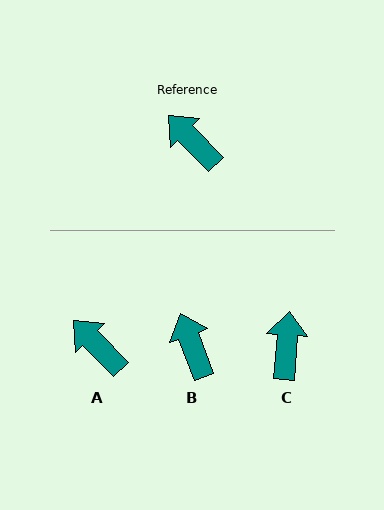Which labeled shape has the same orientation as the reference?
A.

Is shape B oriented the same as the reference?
No, it is off by about 24 degrees.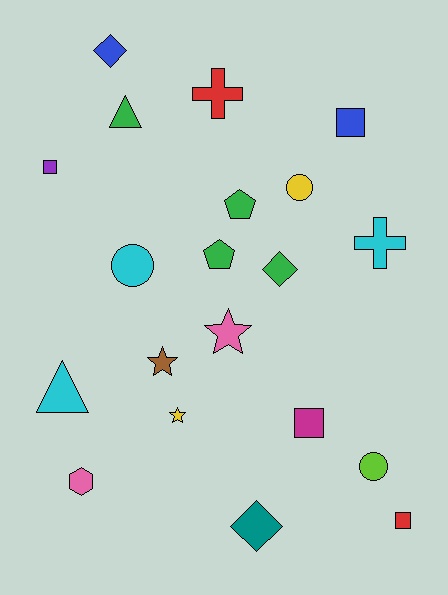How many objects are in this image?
There are 20 objects.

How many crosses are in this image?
There are 2 crosses.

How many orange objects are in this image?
There are no orange objects.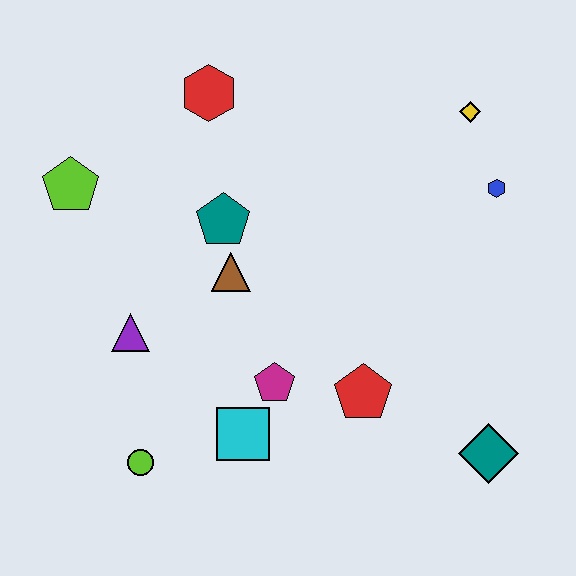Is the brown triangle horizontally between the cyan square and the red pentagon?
No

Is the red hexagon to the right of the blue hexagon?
No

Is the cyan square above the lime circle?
Yes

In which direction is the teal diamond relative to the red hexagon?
The teal diamond is below the red hexagon.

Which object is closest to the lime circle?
The cyan square is closest to the lime circle.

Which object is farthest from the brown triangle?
The teal diamond is farthest from the brown triangle.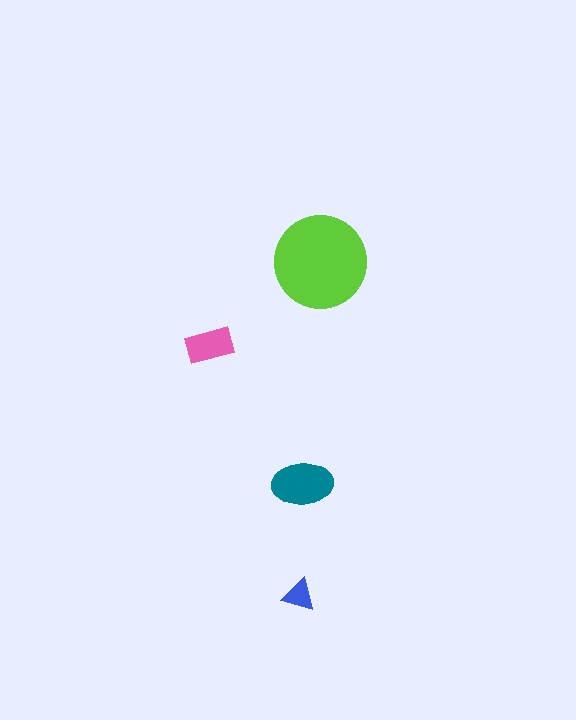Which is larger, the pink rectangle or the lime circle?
The lime circle.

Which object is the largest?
The lime circle.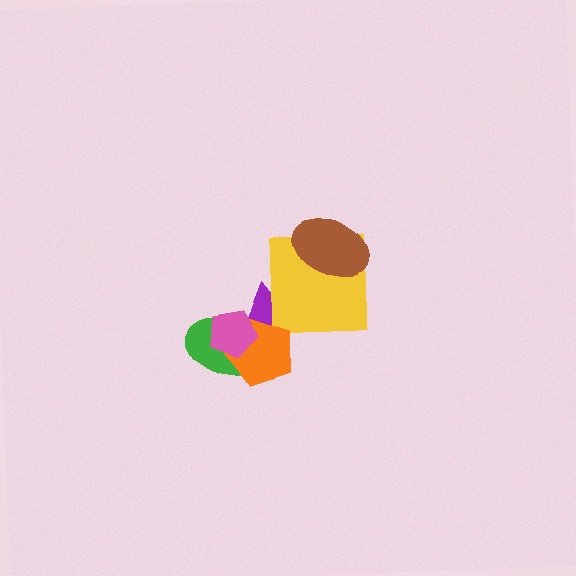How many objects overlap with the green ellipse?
3 objects overlap with the green ellipse.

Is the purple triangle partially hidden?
Yes, it is partially covered by another shape.